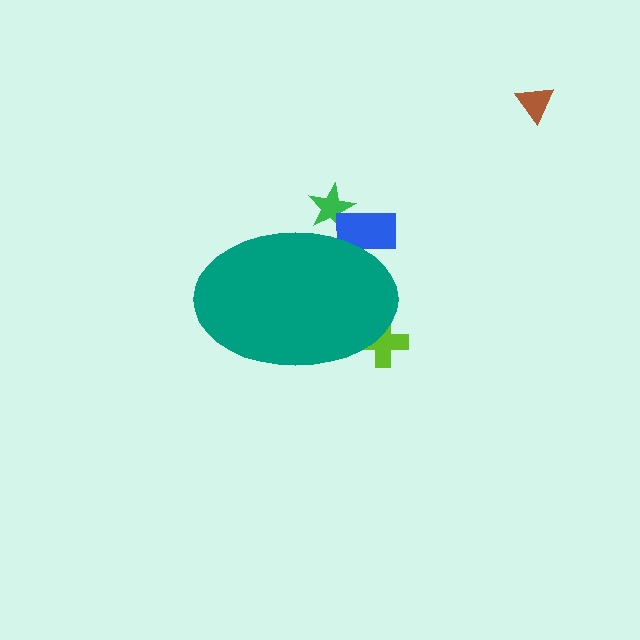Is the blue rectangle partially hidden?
Yes, the blue rectangle is partially hidden behind the teal ellipse.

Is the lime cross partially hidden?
Yes, the lime cross is partially hidden behind the teal ellipse.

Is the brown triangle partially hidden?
No, the brown triangle is fully visible.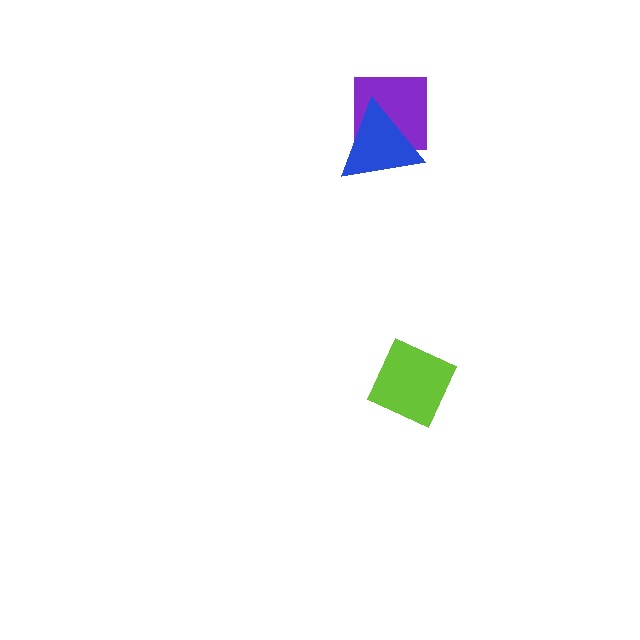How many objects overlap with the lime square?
0 objects overlap with the lime square.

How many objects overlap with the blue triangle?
1 object overlaps with the blue triangle.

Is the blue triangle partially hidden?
No, no other shape covers it.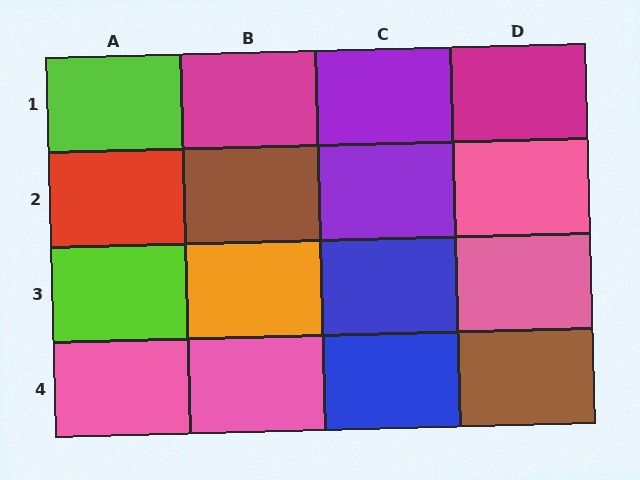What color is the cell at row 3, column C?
Blue.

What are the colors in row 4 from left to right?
Pink, pink, blue, brown.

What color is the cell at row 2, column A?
Red.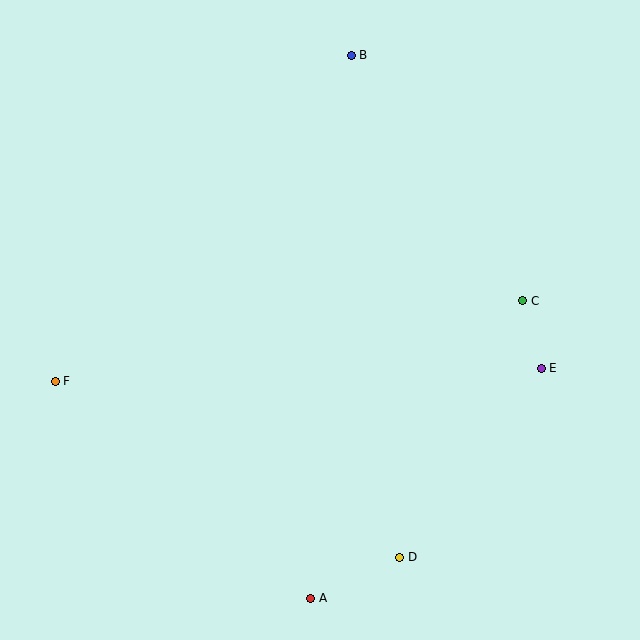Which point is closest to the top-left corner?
Point B is closest to the top-left corner.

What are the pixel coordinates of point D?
Point D is at (400, 557).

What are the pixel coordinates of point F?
Point F is at (55, 381).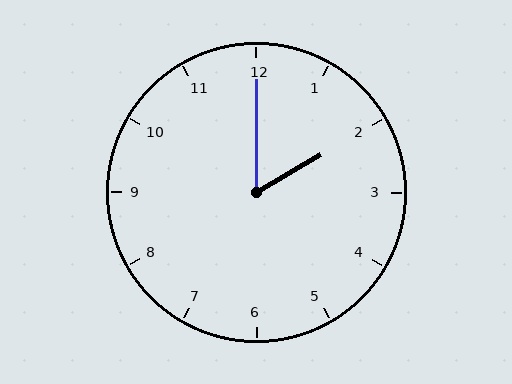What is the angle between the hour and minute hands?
Approximately 60 degrees.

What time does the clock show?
2:00.